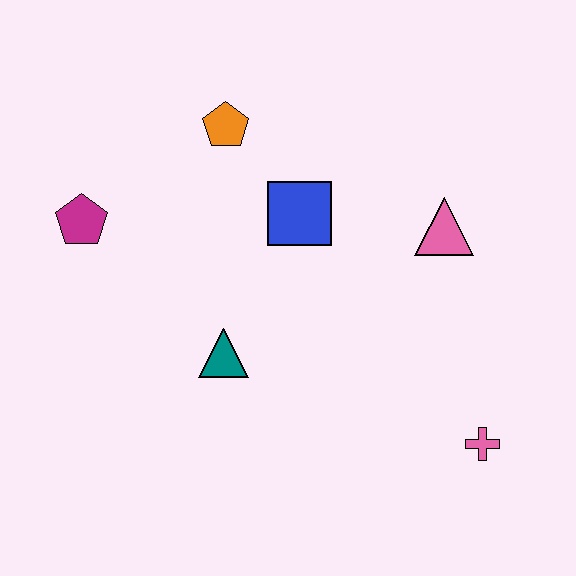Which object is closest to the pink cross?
The pink triangle is closest to the pink cross.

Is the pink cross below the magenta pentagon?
Yes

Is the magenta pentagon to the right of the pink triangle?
No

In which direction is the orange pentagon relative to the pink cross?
The orange pentagon is above the pink cross.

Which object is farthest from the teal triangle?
The pink cross is farthest from the teal triangle.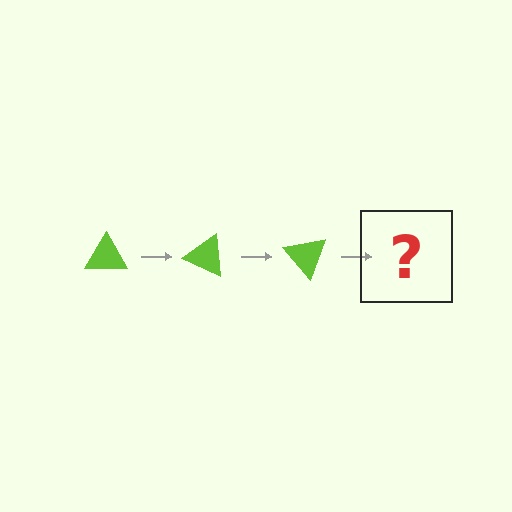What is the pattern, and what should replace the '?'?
The pattern is that the triangle rotates 25 degrees each step. The '?' should be a lime triangle rotated 75 degrees.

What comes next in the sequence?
The next element should be a lime triangle rotated 75 degrees.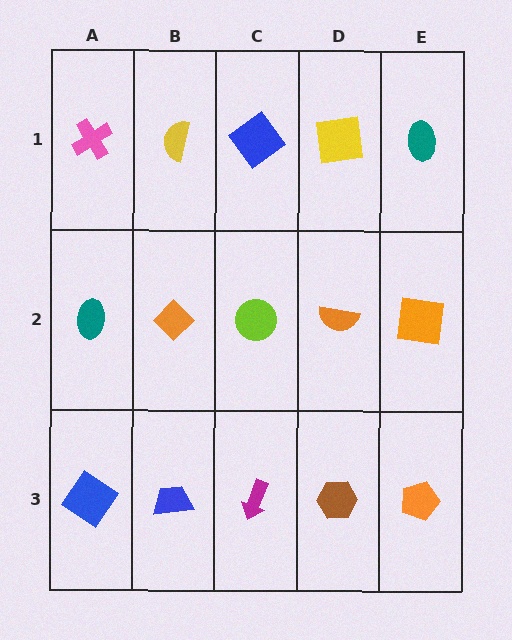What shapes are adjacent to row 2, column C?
A blue diamond (row 1, column C), a magenta arrow (row 3, column C), an orange diamond (row 2, column B), an orange semicircle (row 2, column D).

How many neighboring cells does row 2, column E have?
3.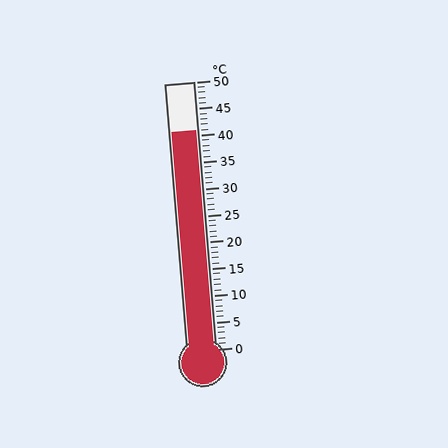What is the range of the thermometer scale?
The thermometer scale ranges from 0°C to 50°C.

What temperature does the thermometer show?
The thermometer shows approximately 41°C.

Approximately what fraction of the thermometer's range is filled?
The thermometer is filled to approximately 80% of its range.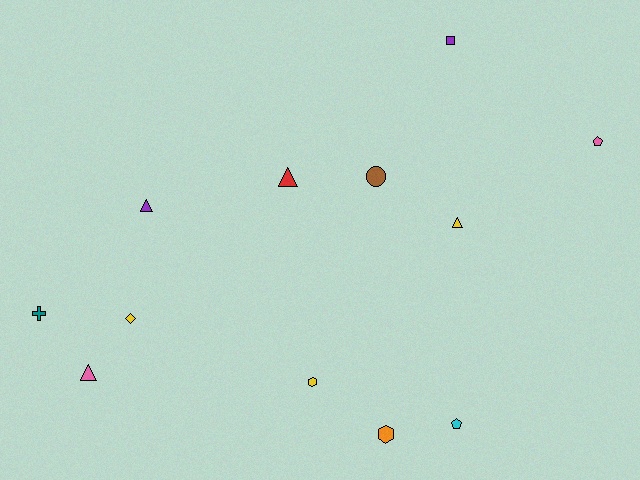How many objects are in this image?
There are 12 objects.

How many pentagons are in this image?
There are 2 pentagons.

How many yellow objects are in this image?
There are 3 yellow objects.